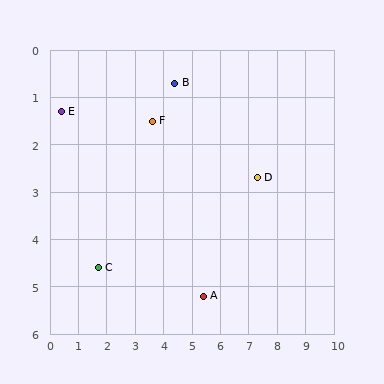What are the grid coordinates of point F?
Point F is at approximately (3.6, 1.5).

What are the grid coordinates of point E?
Point E is at approximately (0.4, 1.3).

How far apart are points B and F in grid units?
Points B and F are about 1.1 grid units apart.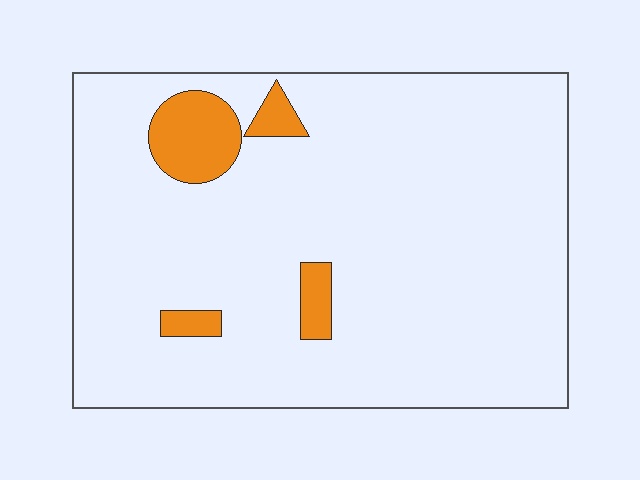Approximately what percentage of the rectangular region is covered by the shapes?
Approximately 10%.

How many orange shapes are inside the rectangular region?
4.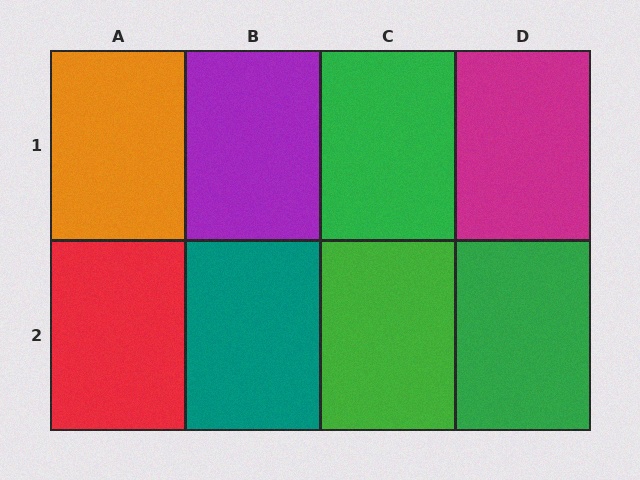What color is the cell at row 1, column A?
Orange.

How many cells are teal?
1 cell is teal.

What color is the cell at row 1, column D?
Magenta.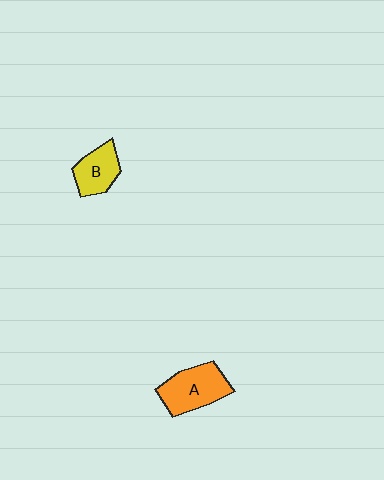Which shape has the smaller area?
Shape B (yellow).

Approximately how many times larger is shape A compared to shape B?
Approximately 1.4 times.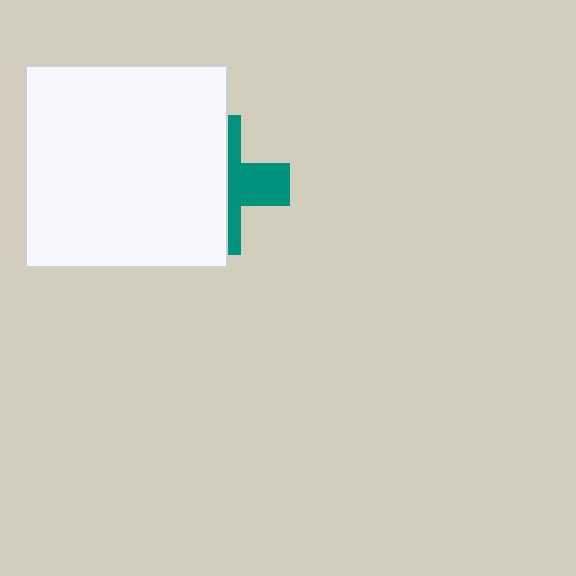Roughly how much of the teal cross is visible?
A small part of it is visible (roughly 40%).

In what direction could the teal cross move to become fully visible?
The teal cross could move right. That would shift it out from behind the white square entirely.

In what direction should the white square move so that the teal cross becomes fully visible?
The white square should move left. That is the shortest direction to clear the overlap and leave the teal cross fully visible.